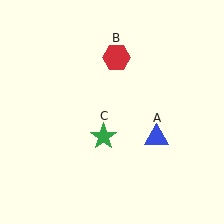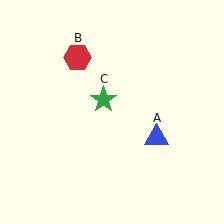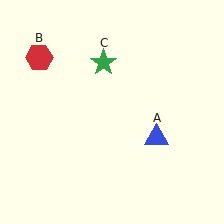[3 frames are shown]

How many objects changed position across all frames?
2 objects changed position: red hexagon (object B), green star (object C).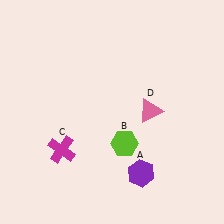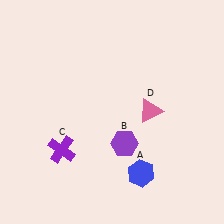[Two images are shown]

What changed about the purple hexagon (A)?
In Image 1, A is purple. In Image 2, it changed to blue.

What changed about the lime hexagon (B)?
In Image 1, B is lime. In Image 2, it changed to purple.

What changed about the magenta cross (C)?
In Image 1, C is magenta. In Image 2, it changed to purple.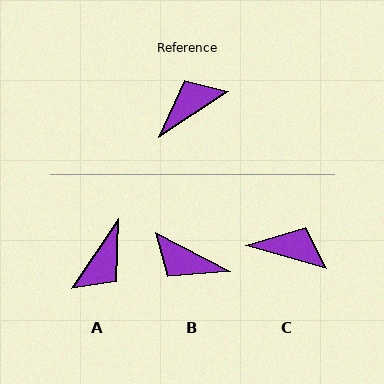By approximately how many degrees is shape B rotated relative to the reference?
Approximately 119 degrees counter-clockwise.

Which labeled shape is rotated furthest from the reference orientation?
A, about 157 degrees away.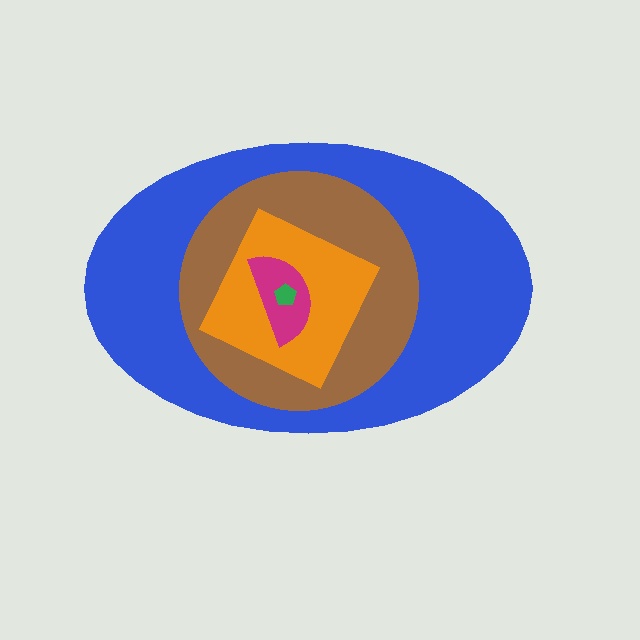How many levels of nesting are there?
5.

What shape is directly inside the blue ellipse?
The brown circle.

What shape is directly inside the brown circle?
The orange square.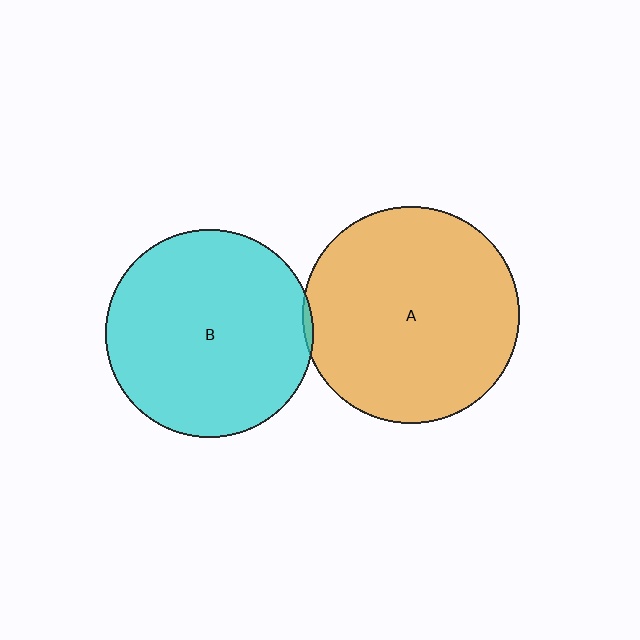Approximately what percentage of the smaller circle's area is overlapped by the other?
Approximately 5%.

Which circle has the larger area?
Circle A (orange).